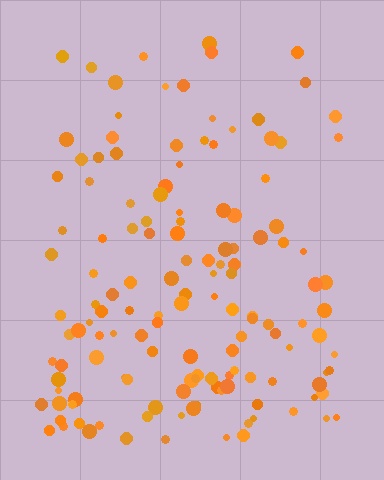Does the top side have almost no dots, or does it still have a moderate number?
Still a moderate number, just noticeably fewer than the bottom.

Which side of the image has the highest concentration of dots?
The bottom.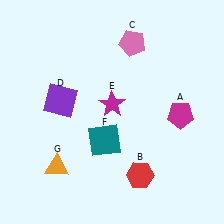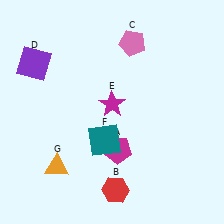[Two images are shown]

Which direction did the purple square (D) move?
The purple square (D) moved up.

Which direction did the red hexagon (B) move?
The red hexagon (B) moved left.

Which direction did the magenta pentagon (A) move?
The magenta pentagon (A) moved left.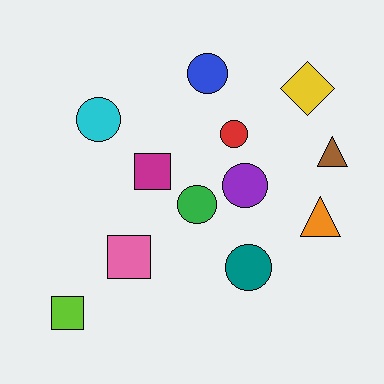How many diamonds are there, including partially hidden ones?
There is 1 diamond.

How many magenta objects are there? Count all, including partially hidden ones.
There is 1 magenta object.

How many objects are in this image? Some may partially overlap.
There are 12 objects.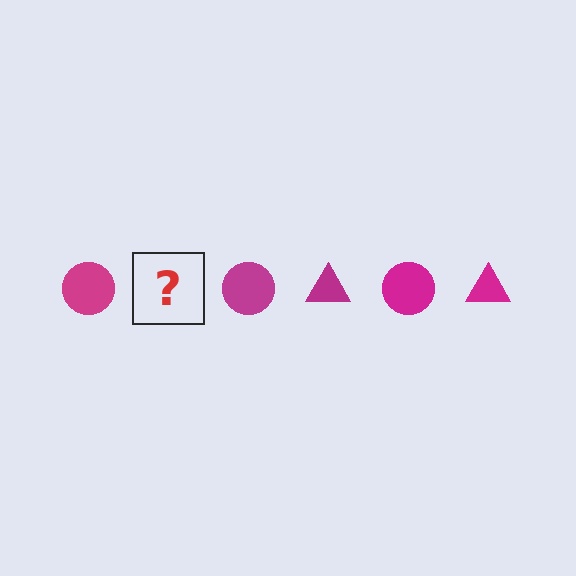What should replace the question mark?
The question mark should be replaced with a magenta triangle.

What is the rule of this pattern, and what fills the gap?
The rule is that the pattern cycles through circle, triangle shapes in magenta. The gap should be filled with a magenta triangle.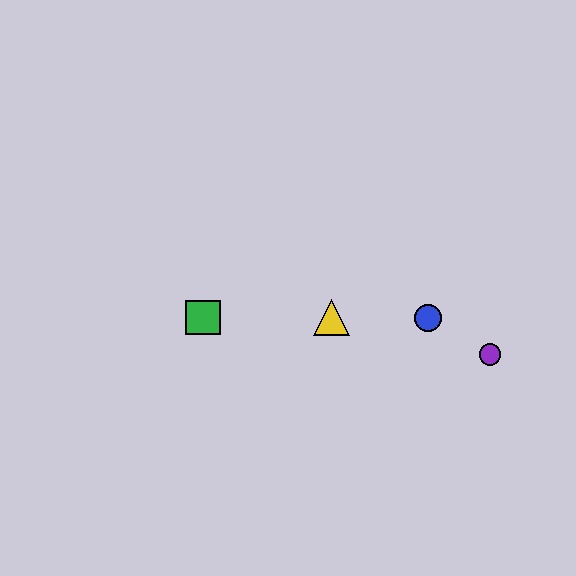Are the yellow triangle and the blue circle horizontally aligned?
Yes, both are at y≈318.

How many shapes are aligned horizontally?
4 shapes (the red triangle, the blue circle, the green square, the yellow triangle) are aligned horizontally.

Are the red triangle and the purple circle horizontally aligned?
No, the red triangle is at y≈318 and the purple circle is at y≈355.